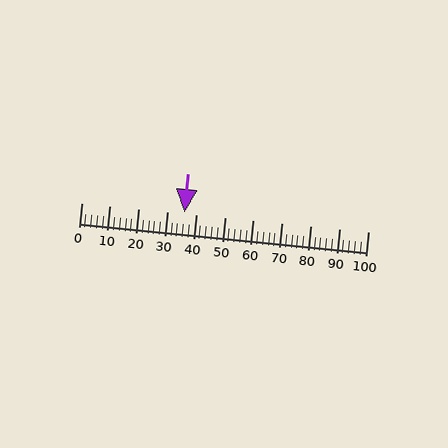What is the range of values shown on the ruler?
The ruler shows values from 0 to 100.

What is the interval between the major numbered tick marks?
The major tick marks are spaced 10 units apart.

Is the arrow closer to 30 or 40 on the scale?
The arrow is closer to 40.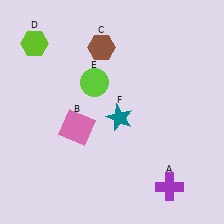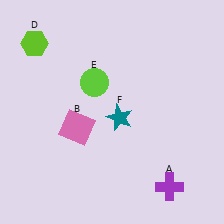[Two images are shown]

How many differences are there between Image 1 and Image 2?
There is 1 difference between the two images.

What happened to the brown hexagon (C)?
The brown hexagon (C) was removed in Image 2. It was in the top-left area of Image 1.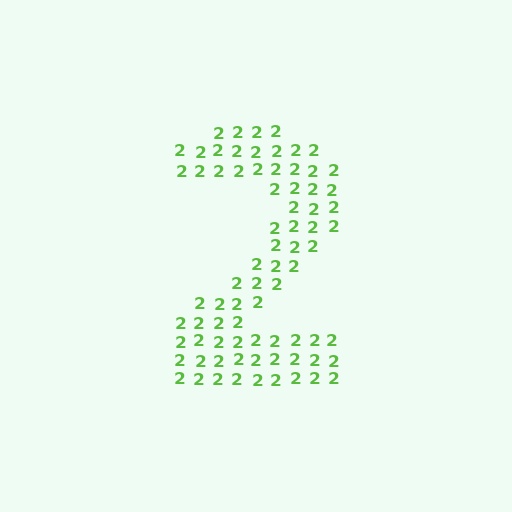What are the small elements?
The small elements are digit 2's.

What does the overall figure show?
The overall figure shows the digit 2.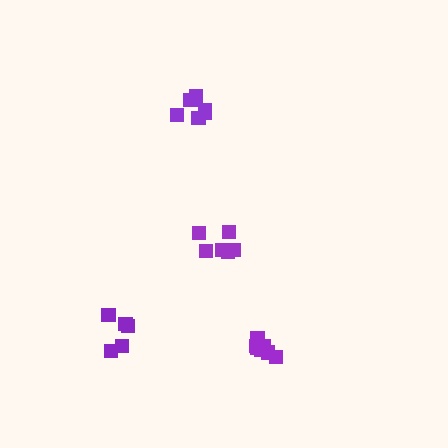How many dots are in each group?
Group 1: 6 dots, Group 2: 7 dots, Group 3: 5 dots, Group 4: 9 dots (27 total).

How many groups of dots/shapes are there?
There are 4 groups.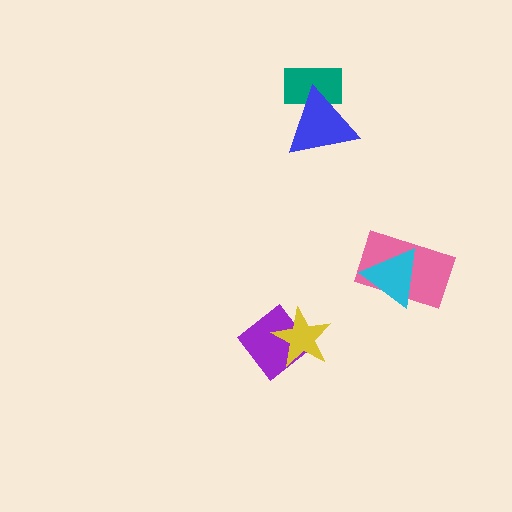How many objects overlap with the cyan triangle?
1 object overlaps with the cyan triangle.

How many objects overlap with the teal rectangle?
1 object overlaps with the teal rectangle.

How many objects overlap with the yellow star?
1 object overlaps with the yellow star.